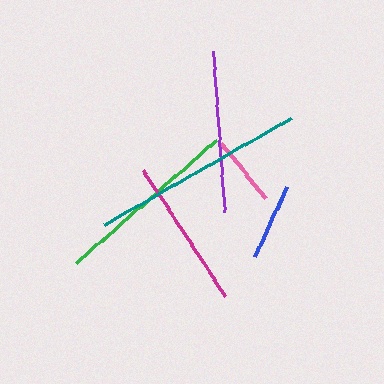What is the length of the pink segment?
The pink segment is approximately 71 pixels long.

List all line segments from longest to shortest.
From longest to shortest: teal, green, purple, magenta, blue, pink.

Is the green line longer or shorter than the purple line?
The green line is longer than the purple line.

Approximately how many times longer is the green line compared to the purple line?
The green line is approximately 1.2 times the length of the purple line.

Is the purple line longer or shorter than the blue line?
The purple line is longer than the blue line.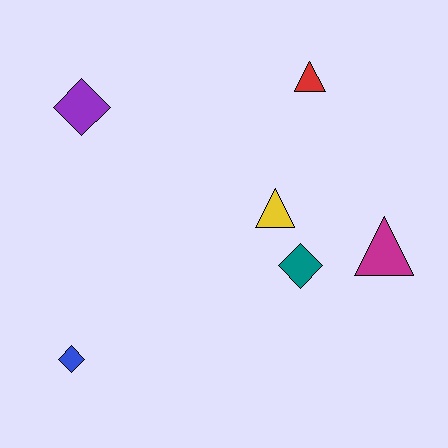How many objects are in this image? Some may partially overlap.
There are 6 objects.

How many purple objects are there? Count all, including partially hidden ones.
There is 1 purple object.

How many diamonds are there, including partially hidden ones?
There are 3 diamonds.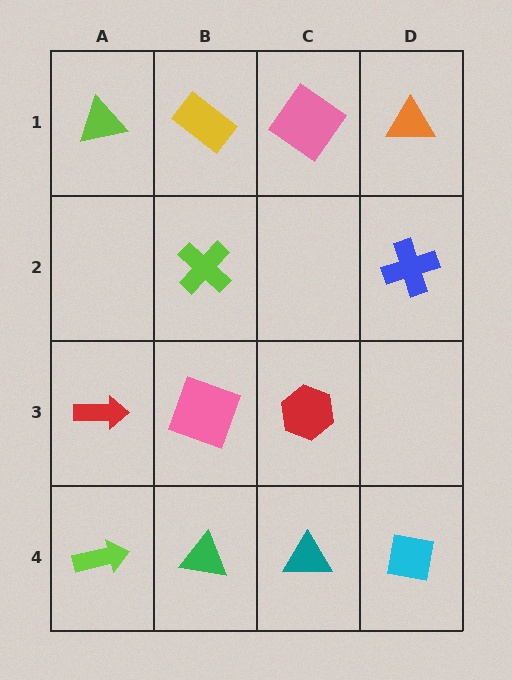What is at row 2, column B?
A lime cross.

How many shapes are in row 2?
2 shapes.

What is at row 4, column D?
A cyan square.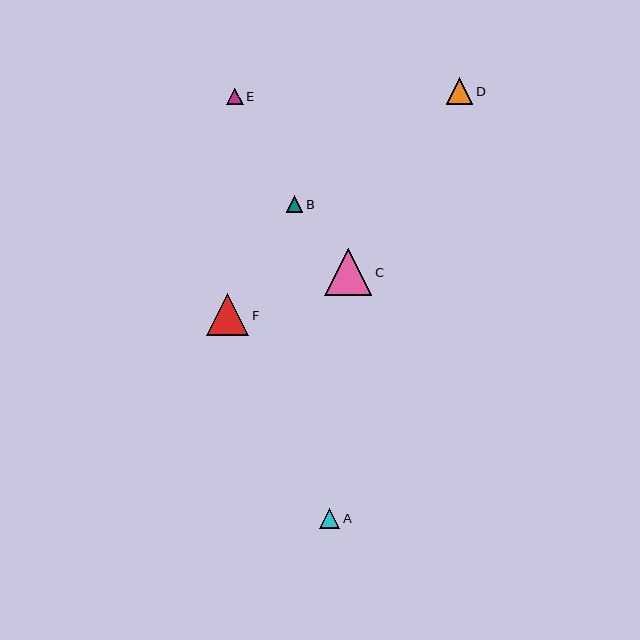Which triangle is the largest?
Triangle C is the largest with a size of approximately 47 pixels.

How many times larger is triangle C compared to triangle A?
Triangle C is approximately 2.3 times the size of triangle A.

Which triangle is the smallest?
Triangle E is the smallest with a size of approximately 16 pixels.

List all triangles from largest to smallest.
From largest to smallest: C, F, D, A, B, E.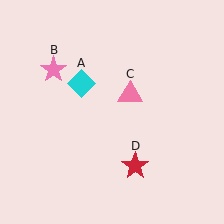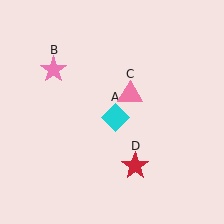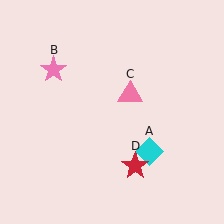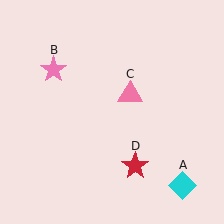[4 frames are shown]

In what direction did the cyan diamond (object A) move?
The cyan diamond (object A) moved down and to the right.